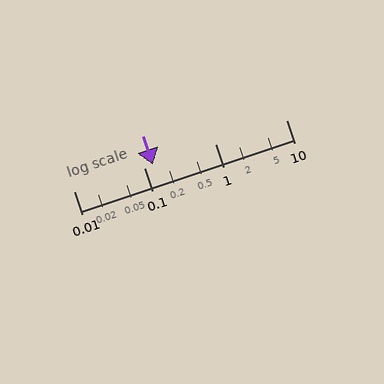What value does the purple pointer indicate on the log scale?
The pointer indicates approximately 0.13.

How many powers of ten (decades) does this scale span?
The scale spans 3 decades, from 0.01 to 10.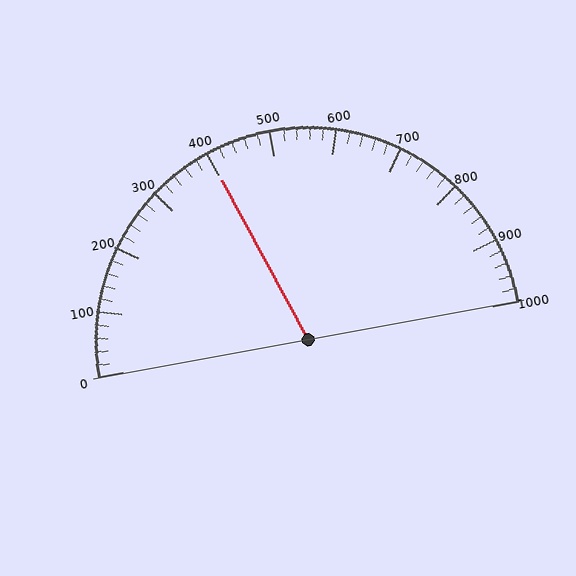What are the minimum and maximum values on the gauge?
The gauge ranges from 0 to 1000.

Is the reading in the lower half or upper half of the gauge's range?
The reading is in the lower half of the range (0 to 1000).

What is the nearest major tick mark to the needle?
The nearest major tick mark is 400.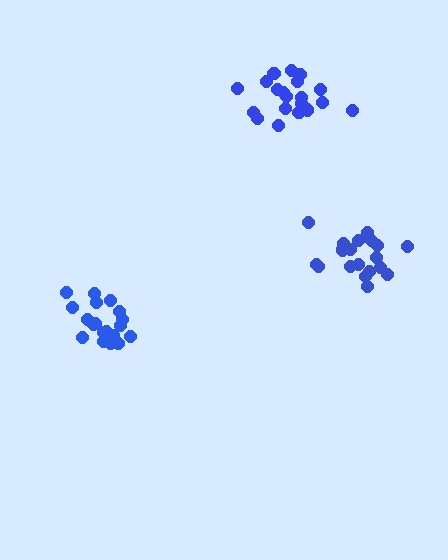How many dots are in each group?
Group 1: 21 dots, Group 2: 20 dots, Group 3: 20 dots (61 total).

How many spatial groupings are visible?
There are 3 spatial groupings.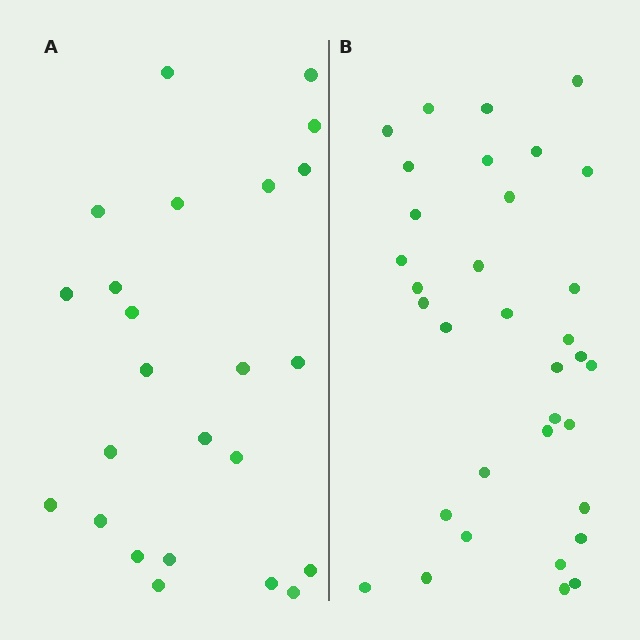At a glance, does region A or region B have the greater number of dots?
Region B (the right region) has more dots.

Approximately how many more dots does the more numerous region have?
Region B has roughly 10 or so more dots than region A.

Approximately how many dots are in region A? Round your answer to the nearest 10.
About 20 dots. (The exact count is 24, which rounds to 20.)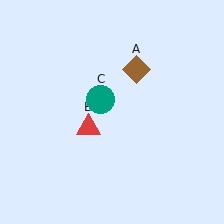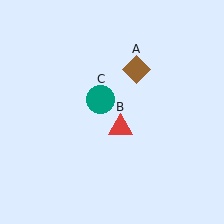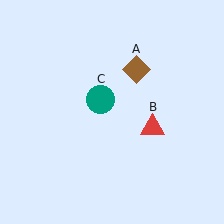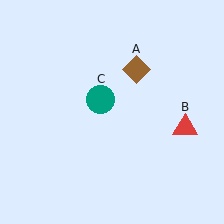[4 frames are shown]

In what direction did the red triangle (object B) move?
The red triangle (object B) moved right.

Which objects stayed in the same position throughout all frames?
Brown diamond (object A) and teal circle (object C) remained stationary.